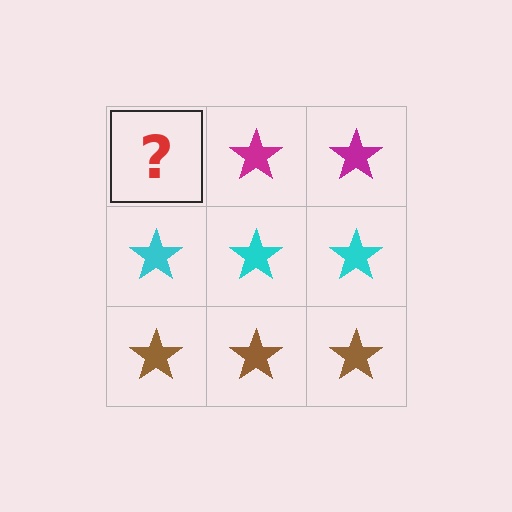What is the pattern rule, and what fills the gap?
The rule is that each row has a consistent color. The gap should be filled with a magenta star.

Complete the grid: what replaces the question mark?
The question mark should be replaced with a magenta star.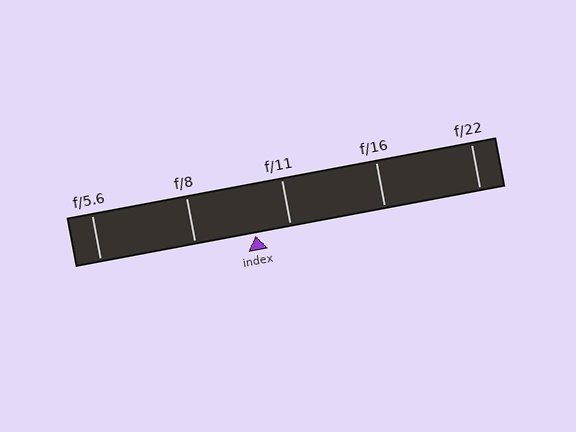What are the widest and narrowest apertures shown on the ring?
The widest aperture shown is f/5.6 and the narrowest is f/22.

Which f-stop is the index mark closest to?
The index mark is closest to f/11.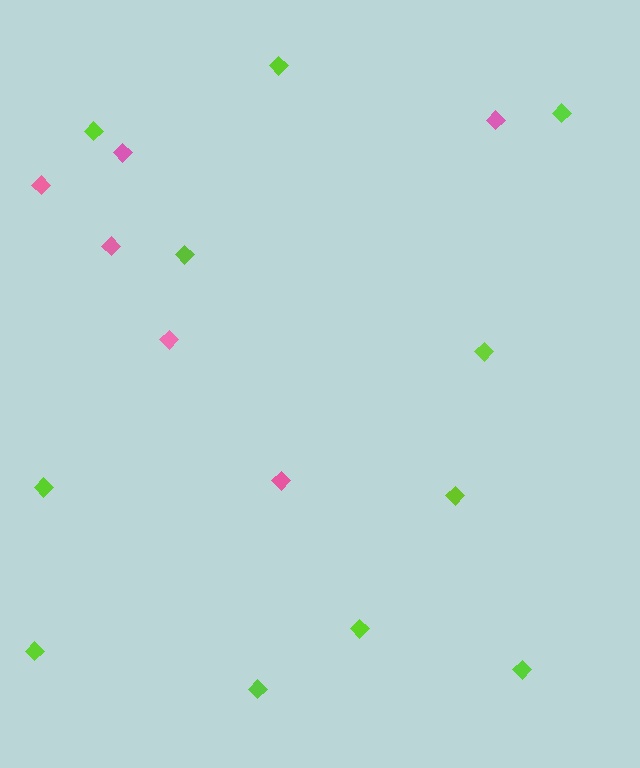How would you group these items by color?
There are 2 groups: one group of lime diamonds (11) and one group of pink diamonds (6).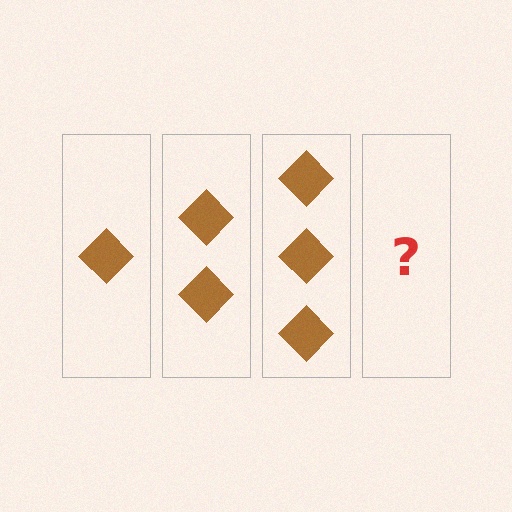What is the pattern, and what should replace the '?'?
The pattern is that each step adds one more diamond. The '?' should be 4 diamonds.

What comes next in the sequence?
The next element should be 4 diamonds.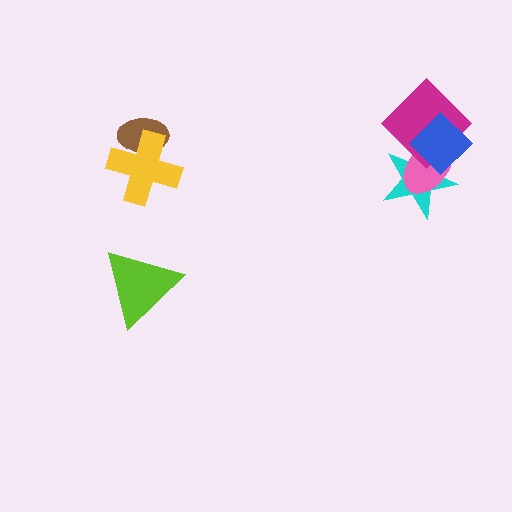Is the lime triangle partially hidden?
No, no other shape covers it.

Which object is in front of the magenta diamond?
The blue diamond is in front of the magenta diamond.